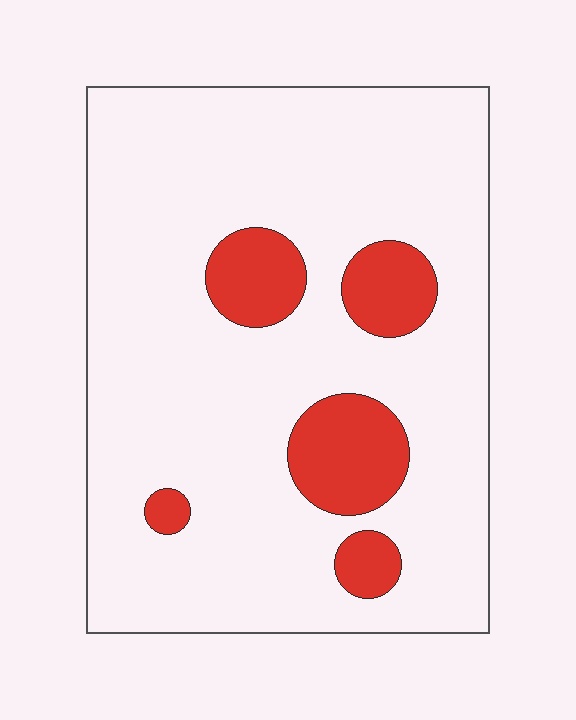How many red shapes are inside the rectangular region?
5.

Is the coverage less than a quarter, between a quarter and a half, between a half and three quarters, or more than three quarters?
Less than a quarter.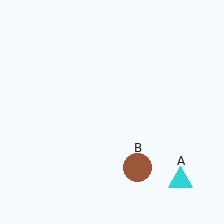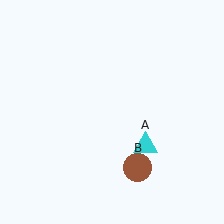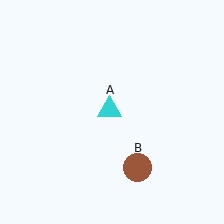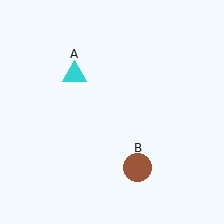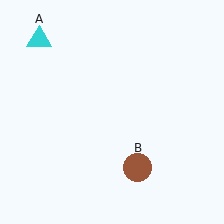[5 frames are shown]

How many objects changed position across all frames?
1 object changed position: cyan triangle (object A).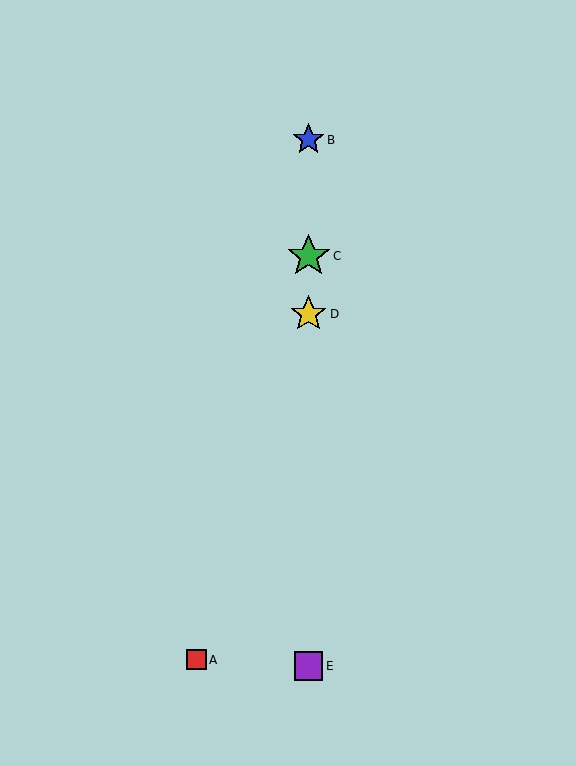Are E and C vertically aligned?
Yes, both are at x≈309.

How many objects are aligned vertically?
4 objects (B, C, D, E) are aligned vertically.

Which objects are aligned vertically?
Objects B, C, D, E are aligned vertically.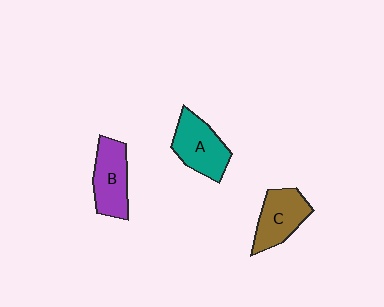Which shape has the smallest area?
Shape C (brown).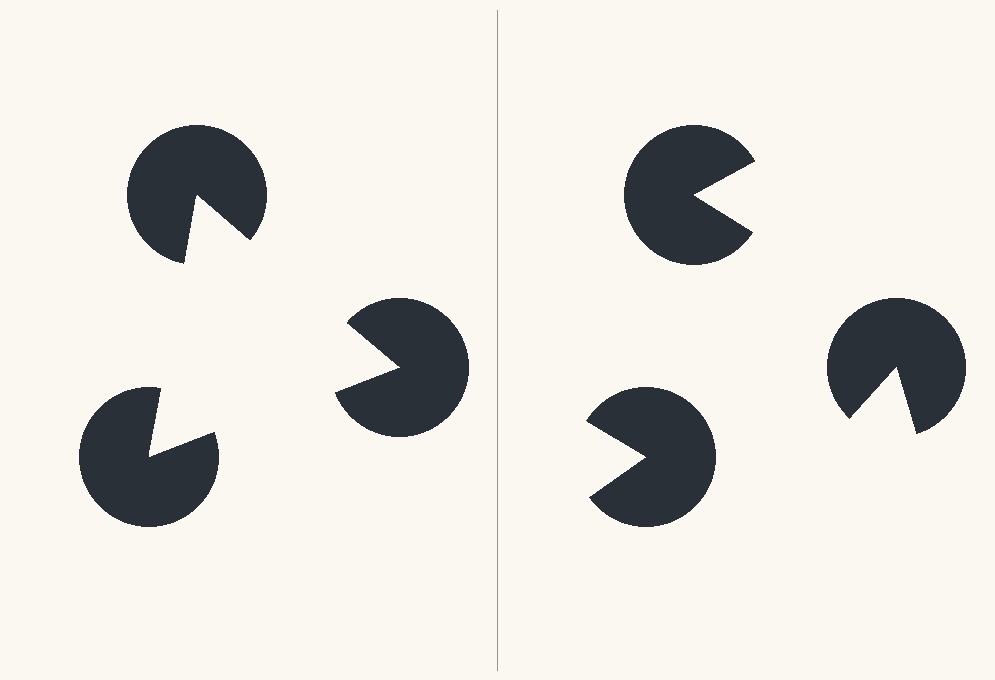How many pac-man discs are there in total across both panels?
6 — 3 on each side.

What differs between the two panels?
The pac-man discs are positioned identically on both sides; only the wedge orientations differ. On the left they align to a triangle; on the right they are misaligned.